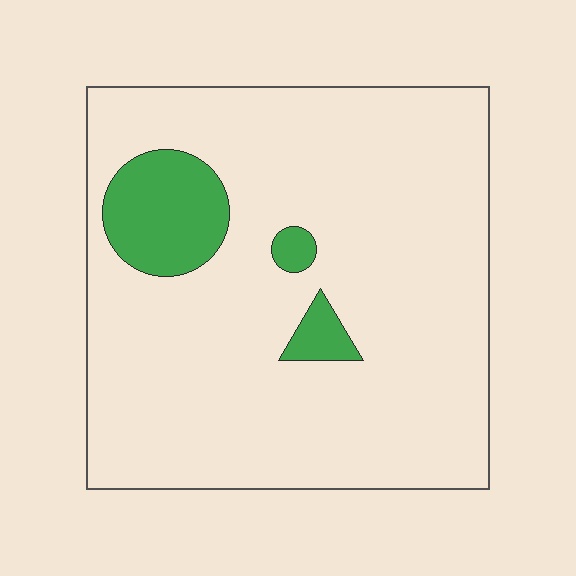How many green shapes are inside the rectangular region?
3.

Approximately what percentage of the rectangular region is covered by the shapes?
Approximately 10%.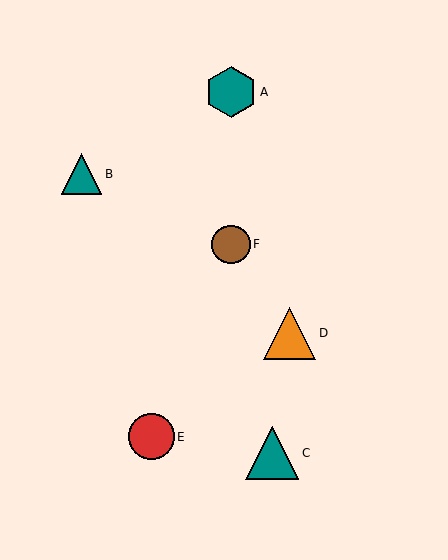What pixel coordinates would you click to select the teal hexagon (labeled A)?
Click at (231, 92) to select the teal hexagon A.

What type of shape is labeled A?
Shape A is a teal hexagon.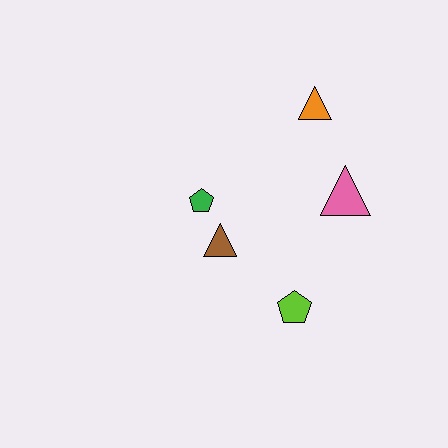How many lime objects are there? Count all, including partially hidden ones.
There is 1 lime object.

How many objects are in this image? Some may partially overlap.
There are 5 objects.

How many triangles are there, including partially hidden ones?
There are 3 triangles.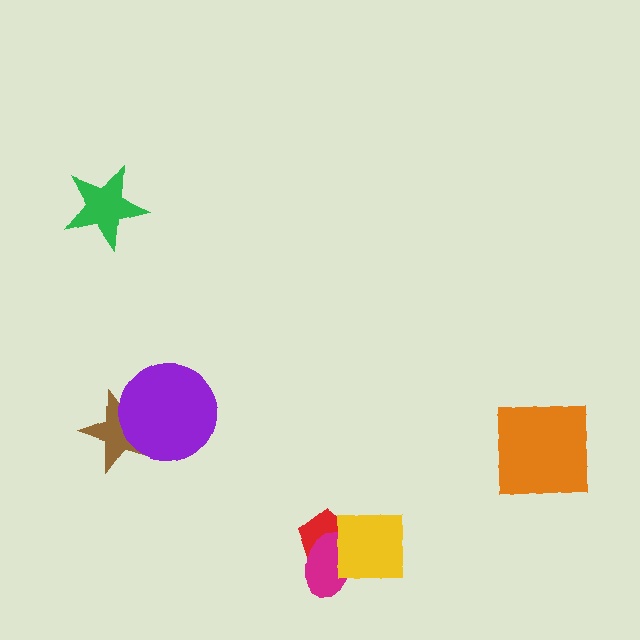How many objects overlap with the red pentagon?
2 objects overlap with the red pentagon.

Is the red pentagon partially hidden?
Yes, it is partially covered by another shape.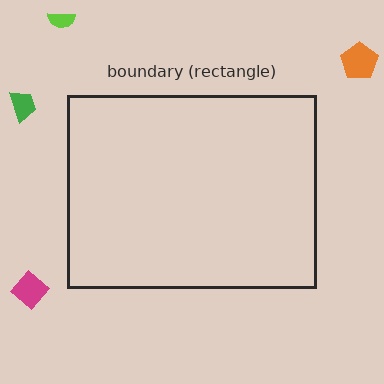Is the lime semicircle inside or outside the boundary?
Outside.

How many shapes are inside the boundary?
0 inside, 4 outside.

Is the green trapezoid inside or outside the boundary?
Outside.